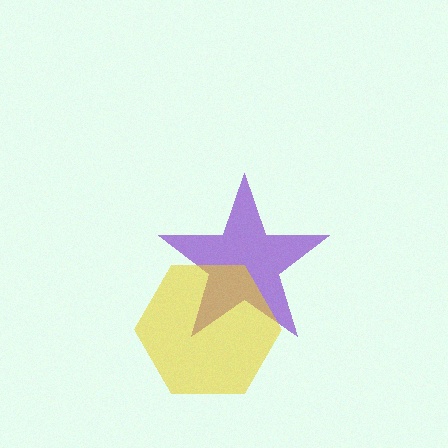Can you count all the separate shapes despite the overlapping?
Yes, there are 2 separate shapes.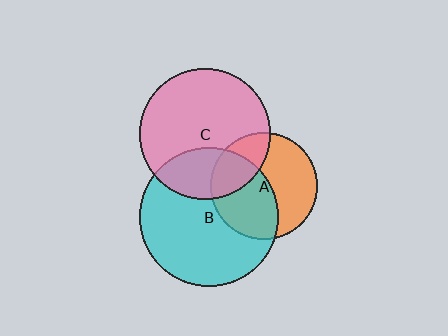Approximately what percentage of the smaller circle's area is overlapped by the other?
Approximately 30%.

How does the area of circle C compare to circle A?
Approximately 1.5 times.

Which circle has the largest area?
Circle B (cyan).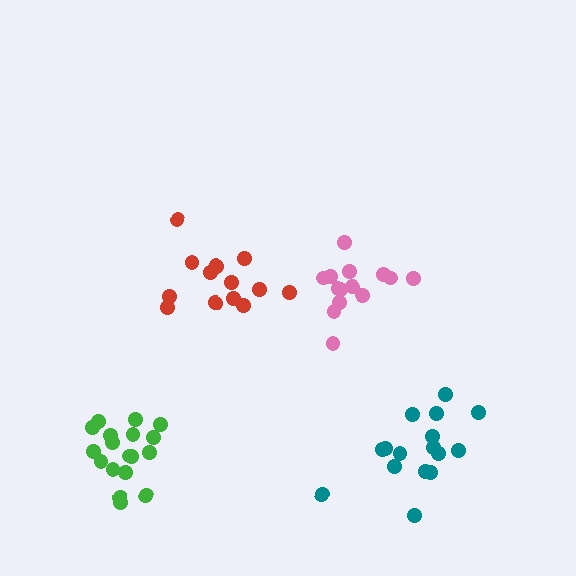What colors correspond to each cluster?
The clusters are colored: red, pink, green, teal.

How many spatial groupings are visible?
There are 4 spatial groupings.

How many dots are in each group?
Group 1: 13 dots, Group 2: 14 dots, Group 3: 18 dots, Group 4: 16 dots (61 total).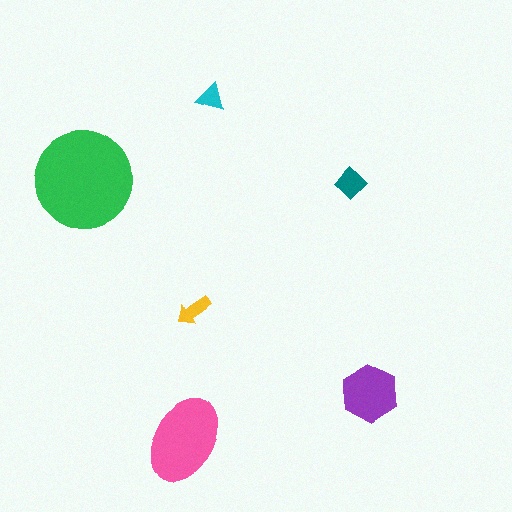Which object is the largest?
The green circle.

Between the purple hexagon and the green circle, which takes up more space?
The green circle.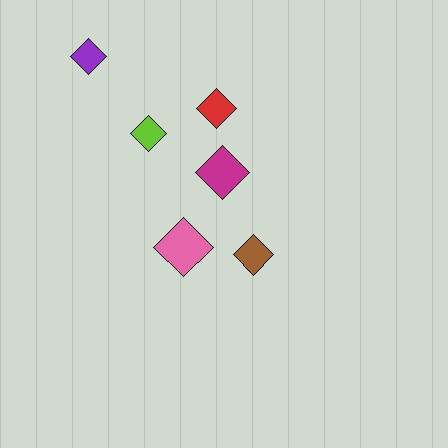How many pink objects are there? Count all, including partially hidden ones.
There is 1 pink object.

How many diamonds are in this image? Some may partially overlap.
There are 6 diamonds.